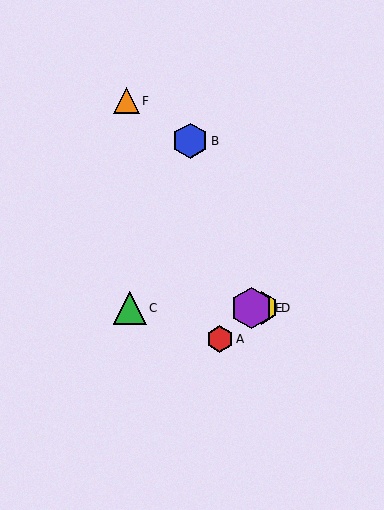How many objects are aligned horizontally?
3 objects (C, D, E) are aligned horizontally.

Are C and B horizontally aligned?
No, C is at y≈308 and B is at y≈141.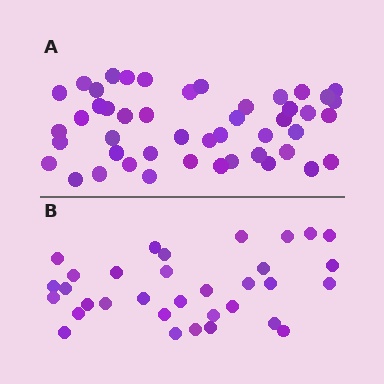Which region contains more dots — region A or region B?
Region A (the top region) has more dots.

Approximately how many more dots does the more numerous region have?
Region A has approximately 15 more dots than region B.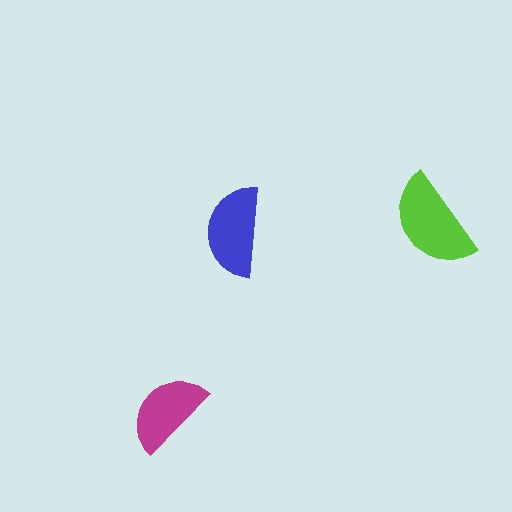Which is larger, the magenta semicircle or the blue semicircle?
The blue one.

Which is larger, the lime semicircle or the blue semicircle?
The lime one.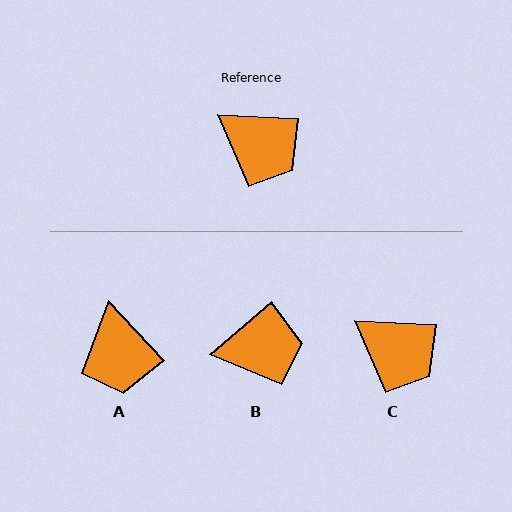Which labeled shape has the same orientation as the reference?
C.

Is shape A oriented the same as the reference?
No, it is off by about 44 degrees.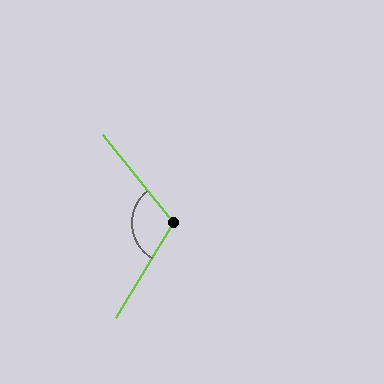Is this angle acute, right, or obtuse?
It is obtuse.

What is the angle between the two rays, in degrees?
Approximately 110 degrees.